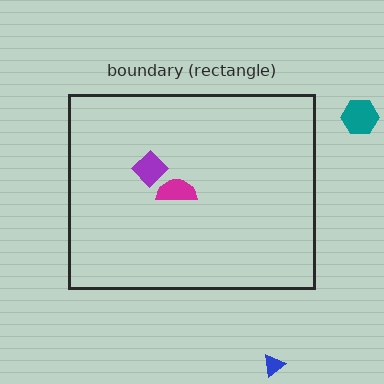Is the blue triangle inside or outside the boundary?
Outside.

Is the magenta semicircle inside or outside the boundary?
Inside.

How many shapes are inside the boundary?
2 inside, 2 outside.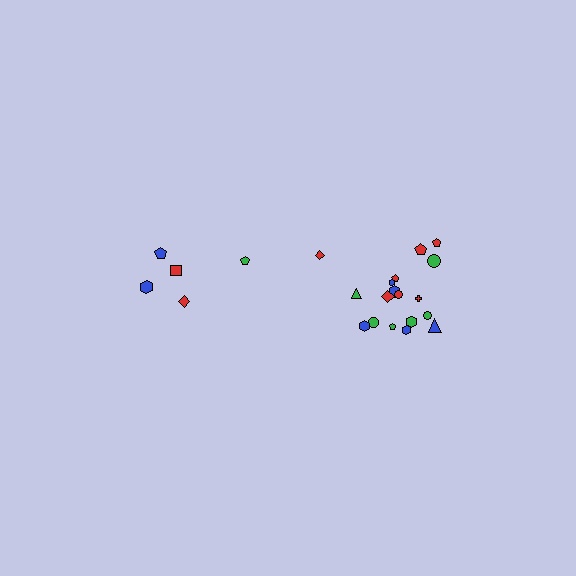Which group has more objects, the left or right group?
The right group.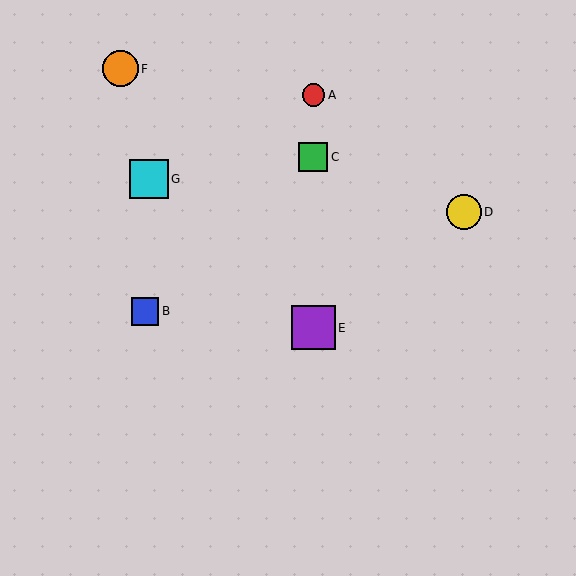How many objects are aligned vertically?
3 objects (A, C, E) are aligned vertically.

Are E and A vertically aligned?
Yes, both are at x≈313.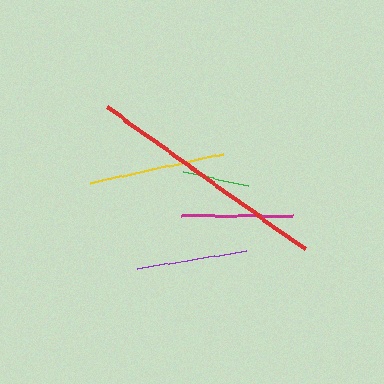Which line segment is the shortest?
The green line is the shortest at approximately 67 pixels.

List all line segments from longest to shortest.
From longest to shortest: red, yellow, magenta, purple, green.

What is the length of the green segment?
The green segment is approximately 67 pixels long.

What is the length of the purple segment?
The purple segment is approximately 110 pixels long.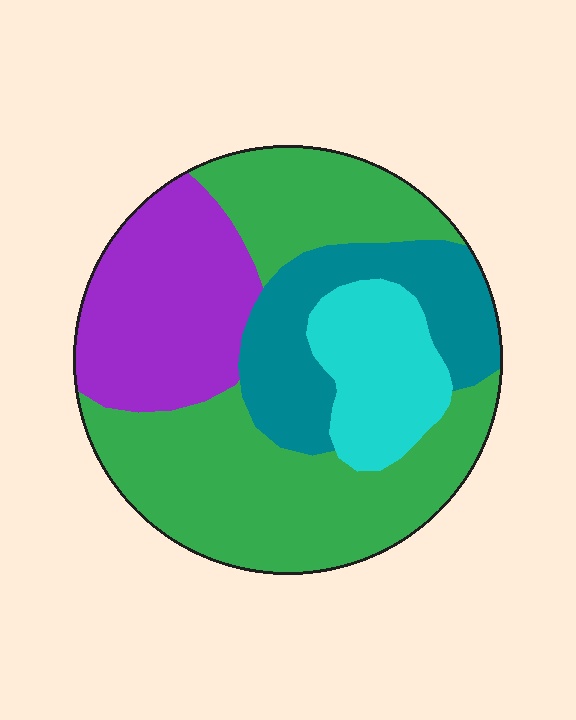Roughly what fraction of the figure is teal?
Teal takes up about one fifth (1/5) of the figure.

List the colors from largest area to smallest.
From largest to smallest: green, purple, teal, cyan.